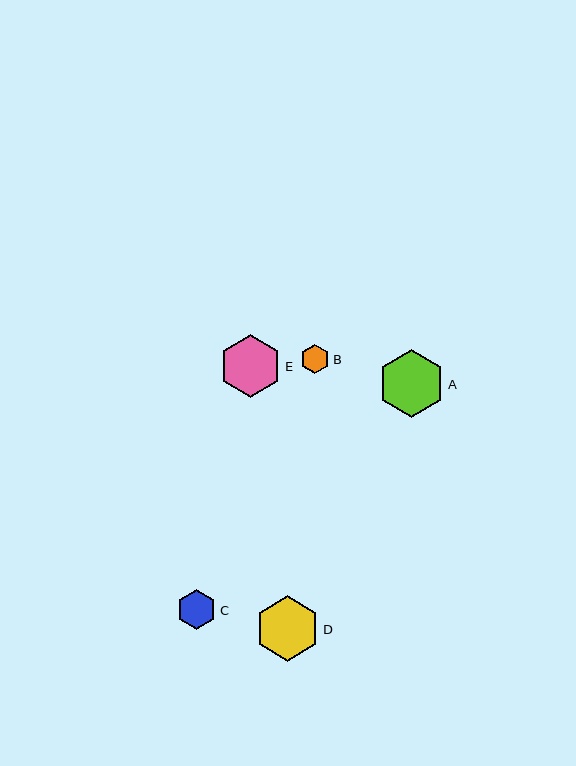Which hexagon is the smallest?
Hexagon B is the smallest with a size of approximately 30 pixels.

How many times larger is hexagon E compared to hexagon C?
Hexagon E is approximately 1.6 times the size of hexagon C.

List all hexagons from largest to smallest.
From largest to smallest: A, D, E, C, B.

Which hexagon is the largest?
Hexagon A is the largest with a size of approximately 68 pixels.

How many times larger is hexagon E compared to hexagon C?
Hexagon E is approximately 1.6 times the size of hexagon C.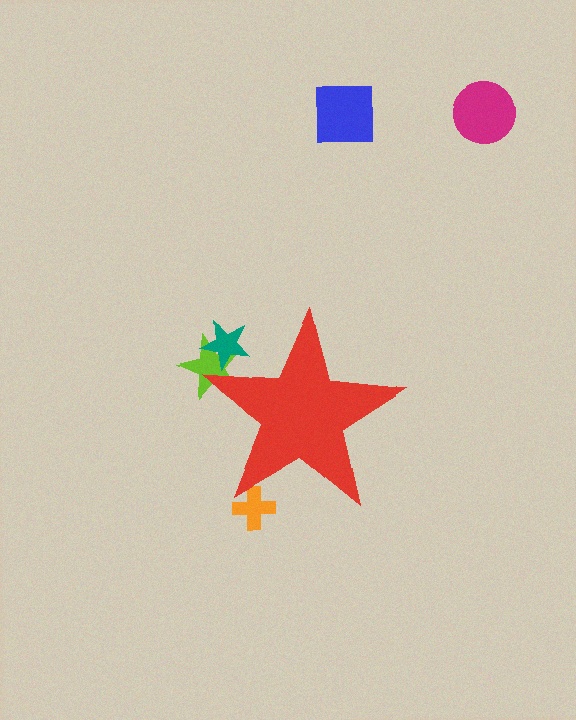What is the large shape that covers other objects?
A red star.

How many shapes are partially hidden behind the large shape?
3 shapes are partially hidden.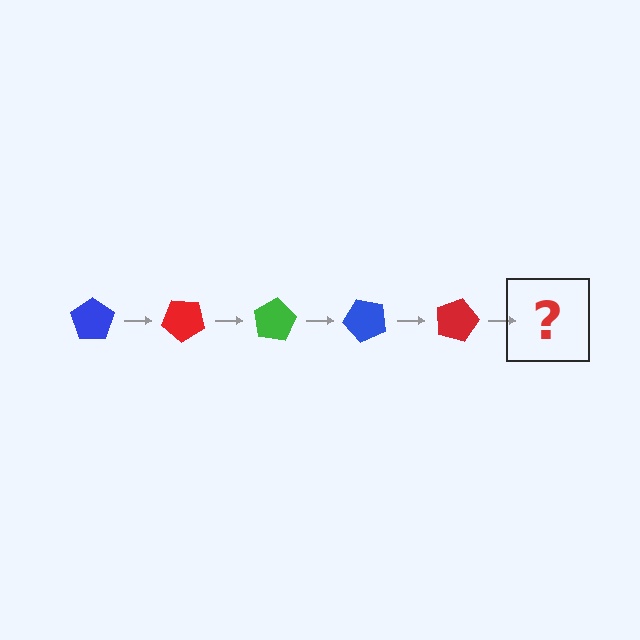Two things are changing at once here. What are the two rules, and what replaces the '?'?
The two rules are that it rotates 40 degrees each step and the color cycles through blue, red, and green. The '?' should be a green pentagon, rotated 200 degrees from the start.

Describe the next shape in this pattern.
It should be a green pentagon, rotated 200 degrees from the start.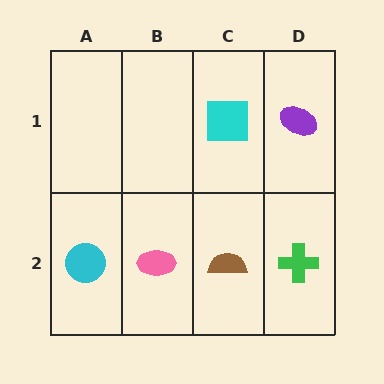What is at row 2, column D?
A green cross.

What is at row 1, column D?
A purple ellipse.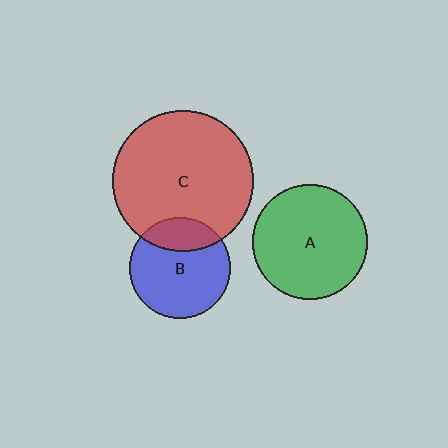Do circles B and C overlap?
Yes.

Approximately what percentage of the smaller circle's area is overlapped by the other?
Approximately 25%.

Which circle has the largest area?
Circle C (red).